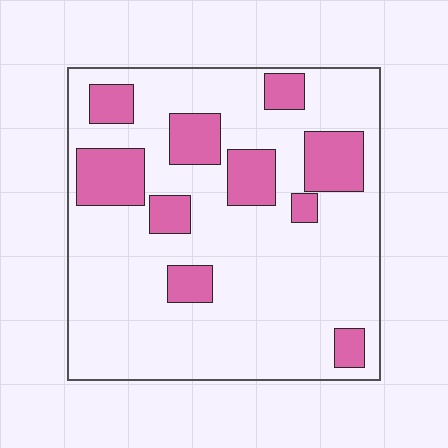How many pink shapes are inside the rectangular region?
10.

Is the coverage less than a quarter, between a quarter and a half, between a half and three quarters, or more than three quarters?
Less than a quarter.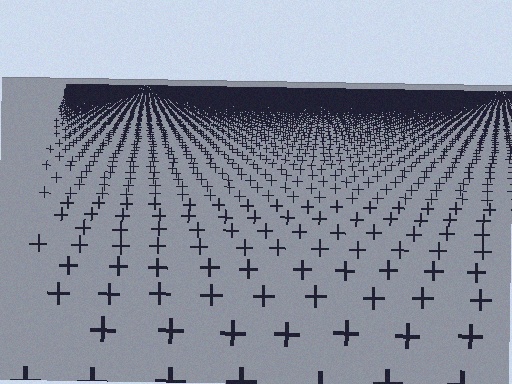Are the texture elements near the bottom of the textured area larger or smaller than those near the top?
Larger. Near the bottom, elements are closer to the viewer and appear at a bigger on-screen size.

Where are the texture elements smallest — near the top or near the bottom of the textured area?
Near the top.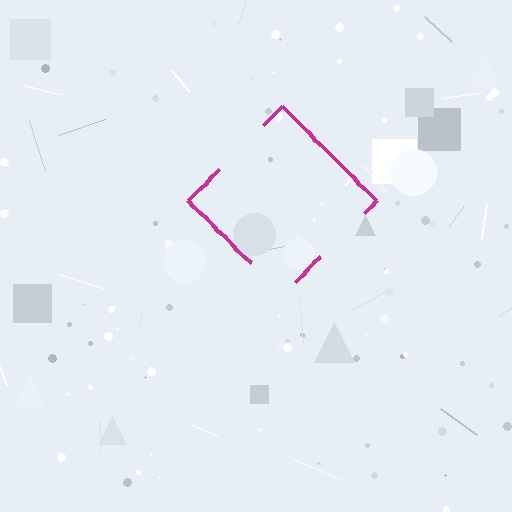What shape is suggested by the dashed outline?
The dashed outline suggests a diamond.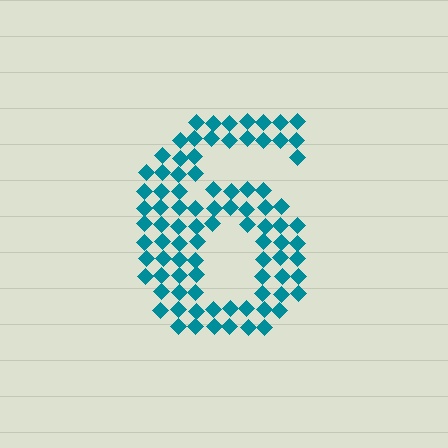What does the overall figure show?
The overall figure shows the digit 6.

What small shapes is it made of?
It is made of small diamonds.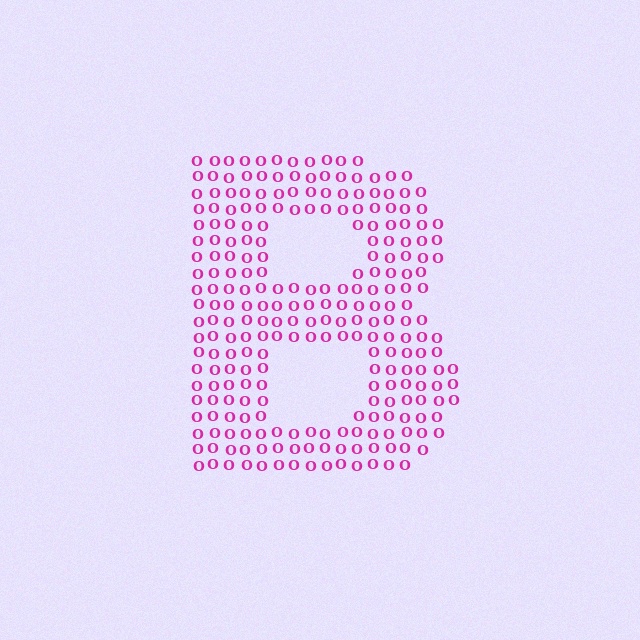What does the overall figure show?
The overall figure shows the letter B.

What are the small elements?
The small elements are letter O's.